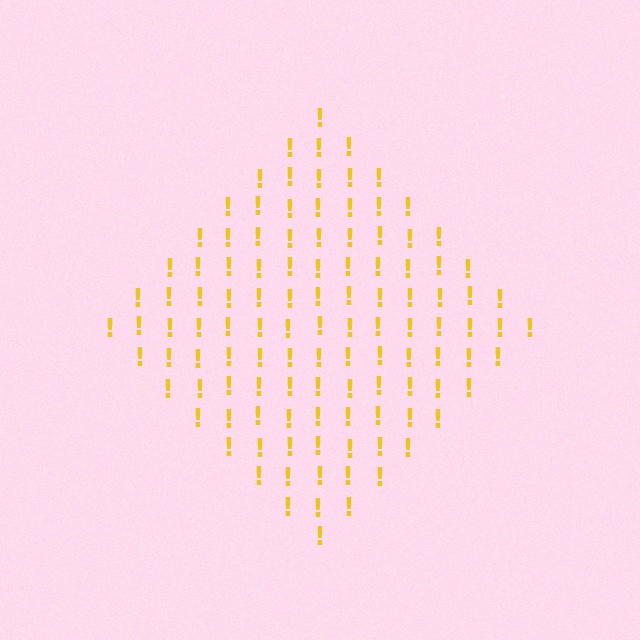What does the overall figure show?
The overall figure shows a diamond.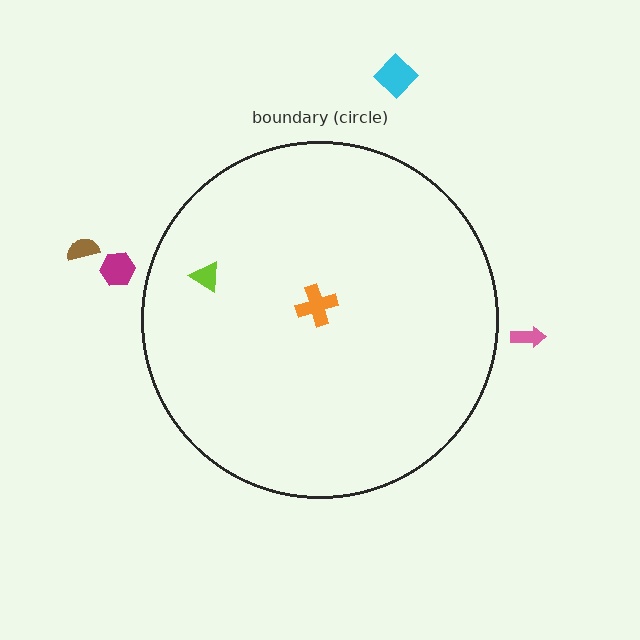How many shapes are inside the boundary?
2 inside, 4 outside.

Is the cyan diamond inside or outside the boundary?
Outside.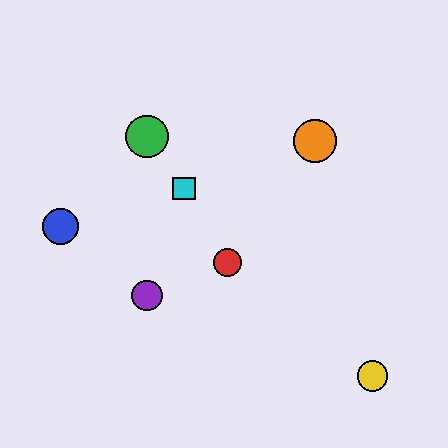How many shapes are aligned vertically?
2 shapes (the green circle, the purple circle) are aligned vertically.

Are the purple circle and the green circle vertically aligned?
Yes, both are at x≈147.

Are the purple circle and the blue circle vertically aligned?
No, the purple circle is at x≈147 and the blue circle is at x≈61.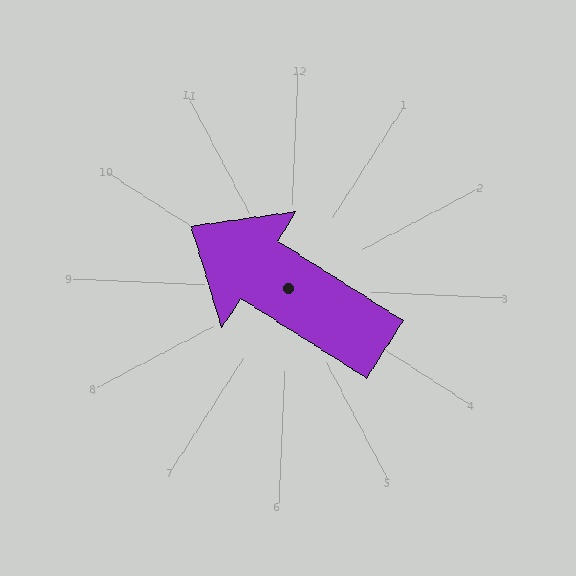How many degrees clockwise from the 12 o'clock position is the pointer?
Approximately 300 degrees.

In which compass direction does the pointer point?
Northwest.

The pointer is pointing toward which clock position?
Roughly 10 o'clock.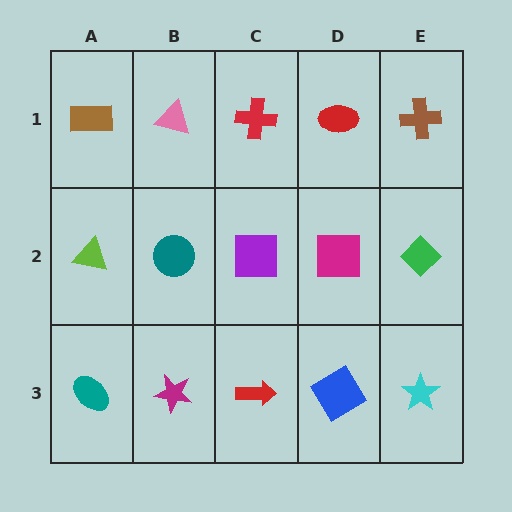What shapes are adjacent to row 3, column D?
A magenta square (row 2, column D), a red arrow (row 3, column C), a cyan star (row 3, column E).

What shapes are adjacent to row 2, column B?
A pink triangle (row 1, column B), a magenta star (row 3, column B), a lime triangle (row 2, column A), a purple square (row 2, column C).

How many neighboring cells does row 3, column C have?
3.